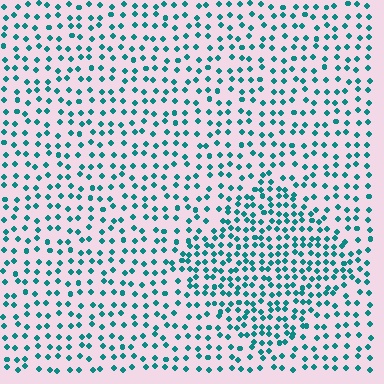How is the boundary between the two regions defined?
The boundary is defined by a change in element density (approximately 1.8x ratio). All elements are the same color, size, and shape.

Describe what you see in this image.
The image contains small teal elements arranged at two different densities. A diamond-shaped region is visible where the elements are more densely packed than the surrounding area.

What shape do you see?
I see a diamond.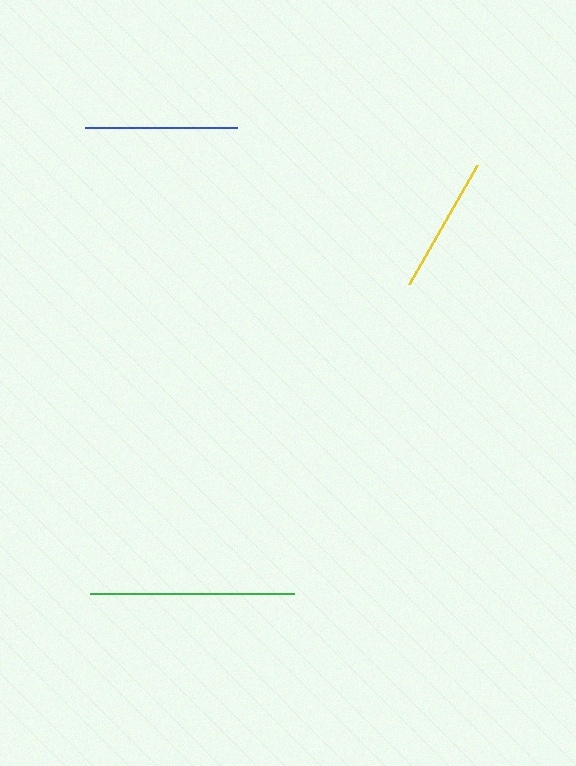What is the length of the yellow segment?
The yellow segment is approximately 137 pixels long.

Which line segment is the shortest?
The yellow line is the shortest at approximately 137 pixels.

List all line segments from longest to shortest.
From longest to shortest: green, blue, yellow.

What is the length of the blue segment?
The blue segment is approximately 153 pixels long.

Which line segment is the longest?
The green line is the longest at approximately 204 pixels.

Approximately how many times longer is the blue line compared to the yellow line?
The blue line is approximately 1.1 times the length of the yellow line.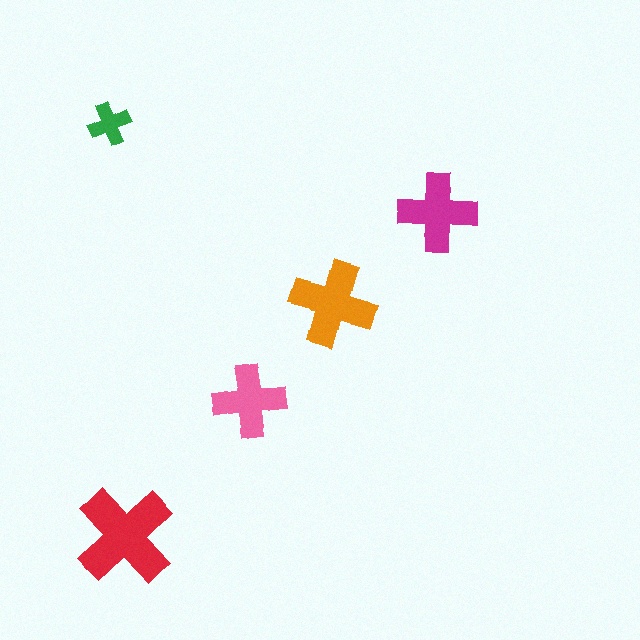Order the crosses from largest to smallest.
the red one, the orange one, the magenta one, the pink one, the green one.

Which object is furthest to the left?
The green cross is leftmost.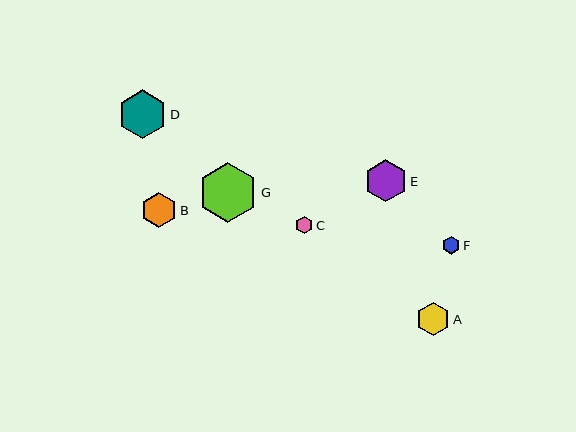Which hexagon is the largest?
Hexagon G is the largest with a size of approximately 59 pixels.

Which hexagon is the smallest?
Hexagon C is the smallest with a size of approximately 17 pixels.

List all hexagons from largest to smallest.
From largest to smallest: G, D, E, B, A, F, C.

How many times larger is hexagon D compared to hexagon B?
Hexagon D is approximately 1.4 times the size of hexagon B.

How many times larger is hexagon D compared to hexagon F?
Hexagon D is approximately 2.8 times the size of hexagon F.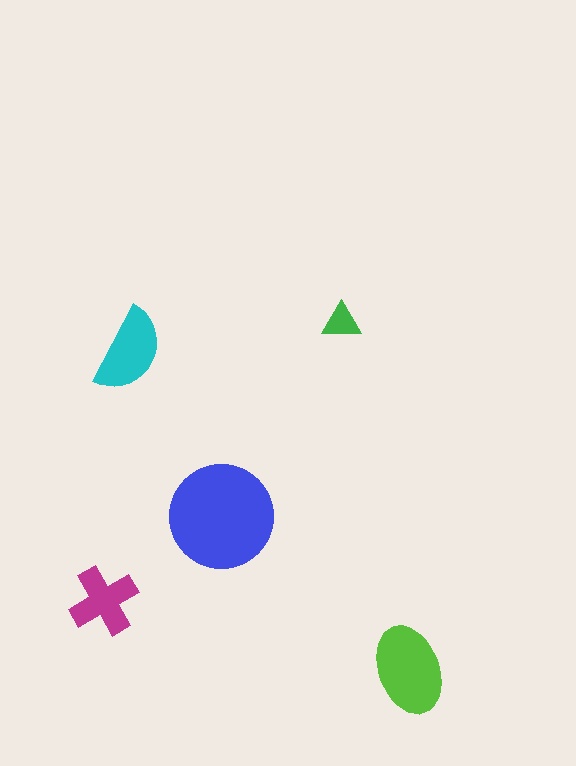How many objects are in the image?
There are 5 objects in the image.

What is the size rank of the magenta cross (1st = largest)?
4th.